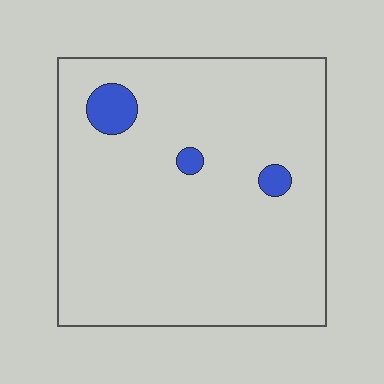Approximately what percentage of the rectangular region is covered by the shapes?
Approximately 5%.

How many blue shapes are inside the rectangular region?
3.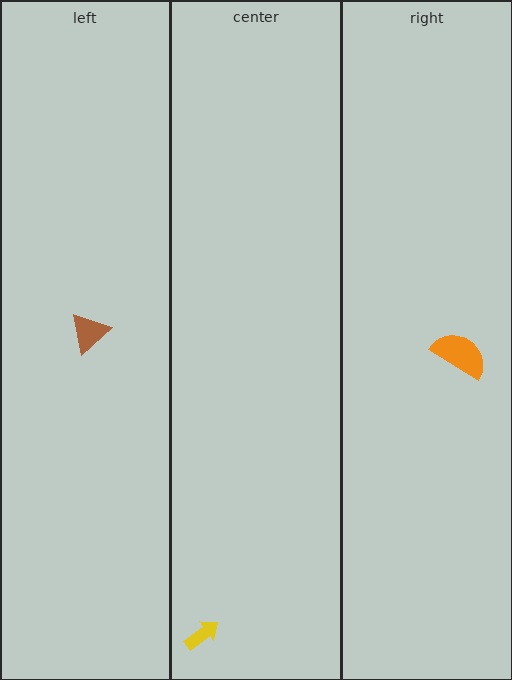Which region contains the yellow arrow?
The center region.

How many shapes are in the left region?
1.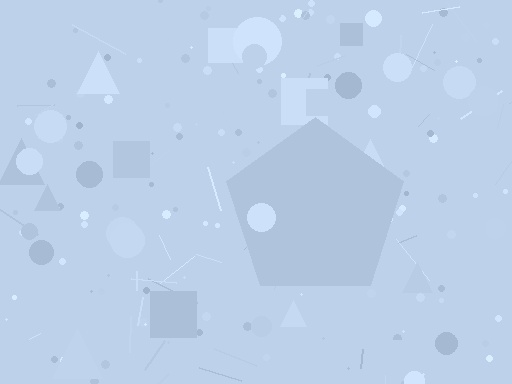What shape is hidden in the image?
A pentagon is hidden in the image.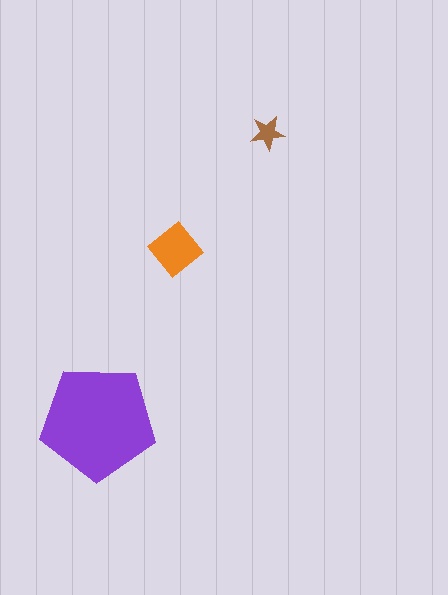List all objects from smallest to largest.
The brown star, the orange diamond, the purple pentagon.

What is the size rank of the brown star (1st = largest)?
3rd.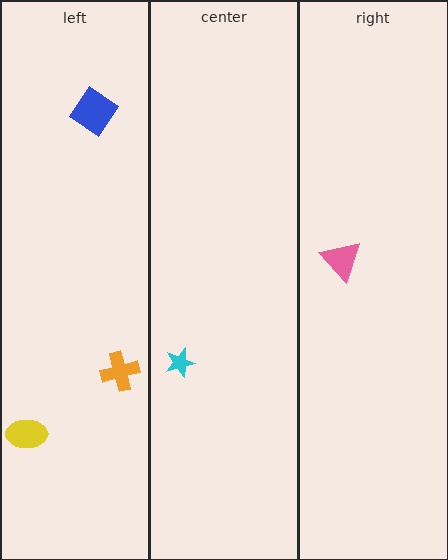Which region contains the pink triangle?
The right region.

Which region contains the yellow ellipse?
The left region.